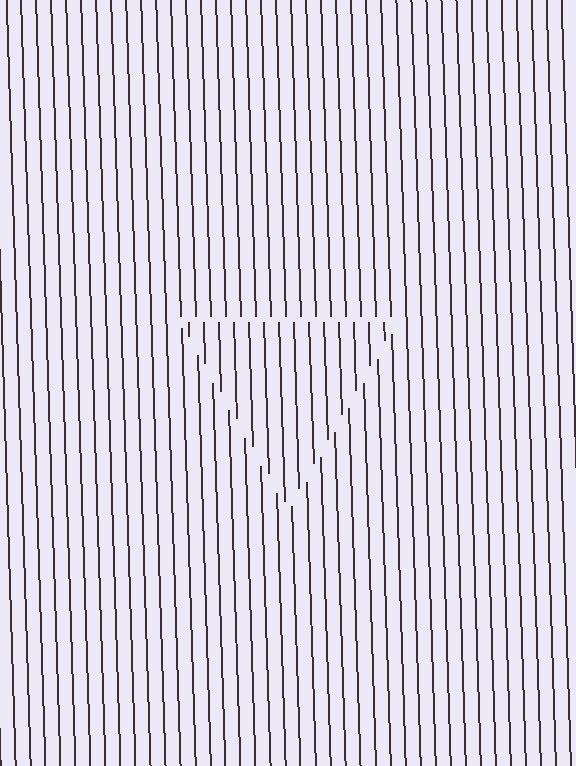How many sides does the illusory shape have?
3 sides — the line-ends trace a triangle.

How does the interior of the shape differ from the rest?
The interior of the shape contains the same grating, shifted by half a period — the contour is defined by the phase discontinuity where line-ends from the inner and outer gratings abut.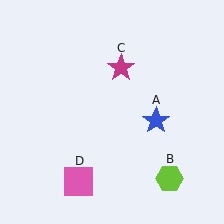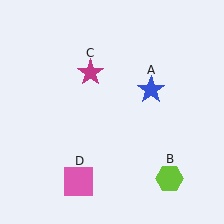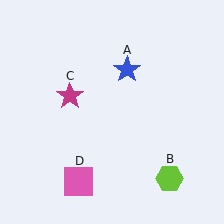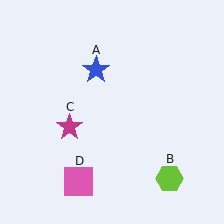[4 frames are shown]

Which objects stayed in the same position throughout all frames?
Lime hexagon (object B) and pink square (object D) remained stationary.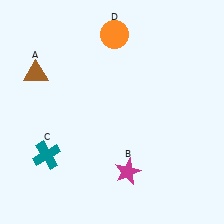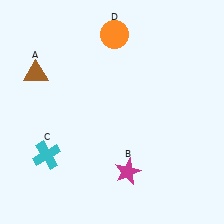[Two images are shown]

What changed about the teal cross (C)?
In Image 1, C is teal. In Image 2, it changed to cyan.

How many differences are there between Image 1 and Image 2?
There is 1 difference between the two images.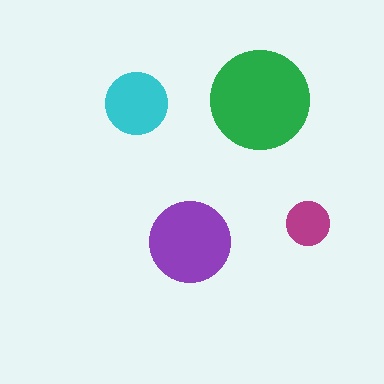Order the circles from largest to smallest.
the green one, the purple one, the cyan one, the magenta one.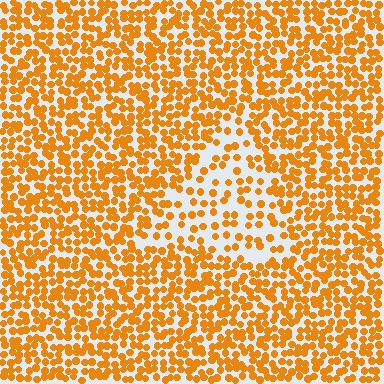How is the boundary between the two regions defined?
The boundary is defined by a change in element density (approximately 2.1x ratio). All elements are the same color, size, and shape.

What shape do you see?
I see a triangle.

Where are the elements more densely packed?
The elements are more densely packed outside the triangle boundary.